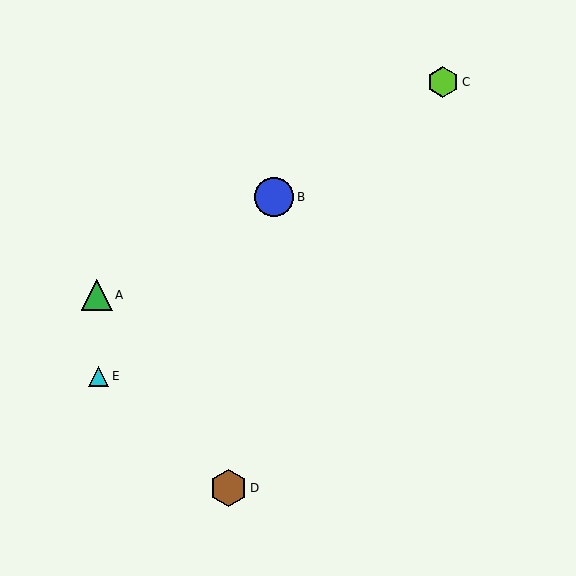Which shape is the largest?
The blue circle (labeled B) is the largest.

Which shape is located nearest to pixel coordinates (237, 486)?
The brown hexagon (labeled D) at (229, 488) is nearest to that location.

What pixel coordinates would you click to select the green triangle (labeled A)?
Click at (97, 295) to select the green triangle A.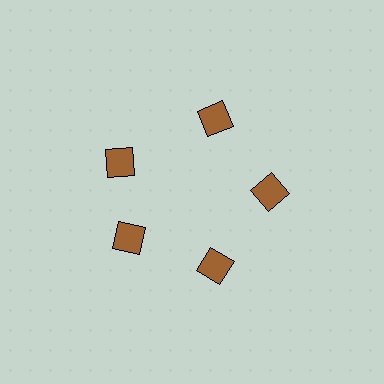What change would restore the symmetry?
The symmetry would be restored by rotating it back into even spacing with its neighbors so that all 5 squares sit at equal angles and equal distance from the center.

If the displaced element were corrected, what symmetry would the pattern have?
It would have 5-fold rotational symmetry — the pattern would map onto itself every 72 degrees.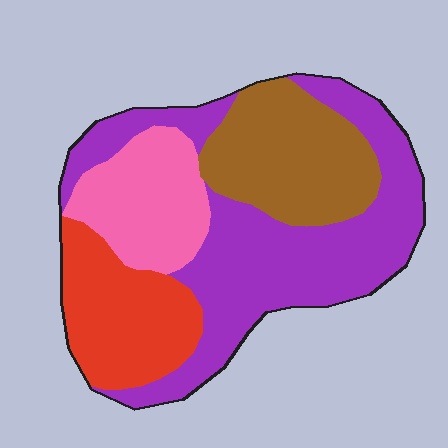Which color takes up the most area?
Purple, at roughly 40%.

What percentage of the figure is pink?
Pink covers about 15% of the figure.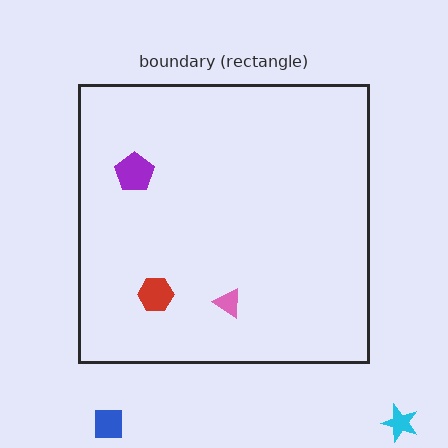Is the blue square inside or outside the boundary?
Outside.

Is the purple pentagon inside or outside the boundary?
Inside.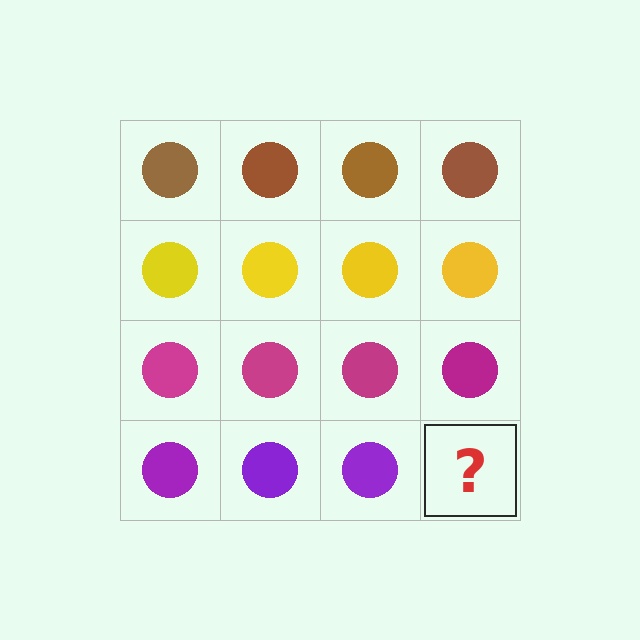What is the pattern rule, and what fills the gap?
The rule is that each row has a consistent color. The gap should be filled with a purple circle.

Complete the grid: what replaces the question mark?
The question mark should be replaced with a purple circle.